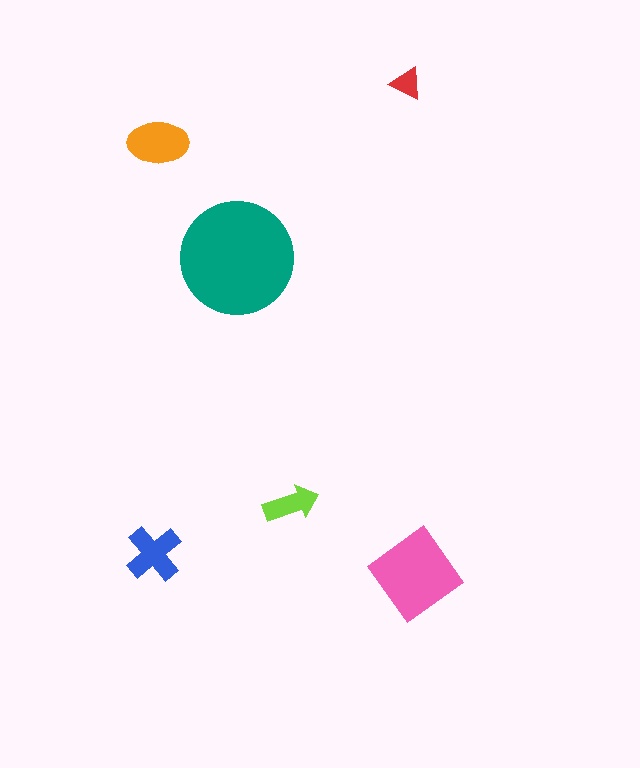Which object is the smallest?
The red triangle.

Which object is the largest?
The teal circle.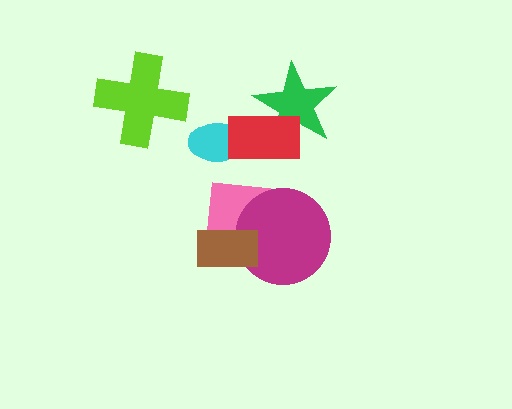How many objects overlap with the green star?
1 object overlaps with the green star.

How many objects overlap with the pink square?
2 objects overlap with the pink square.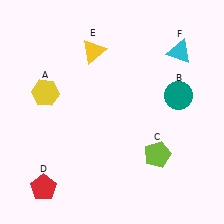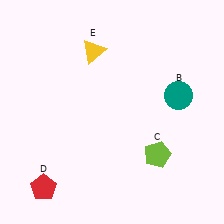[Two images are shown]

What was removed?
The cyan triangle (F), the yellow hexagon (A) were removed in Image 2.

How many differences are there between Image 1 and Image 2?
There are 2 differences between the two images.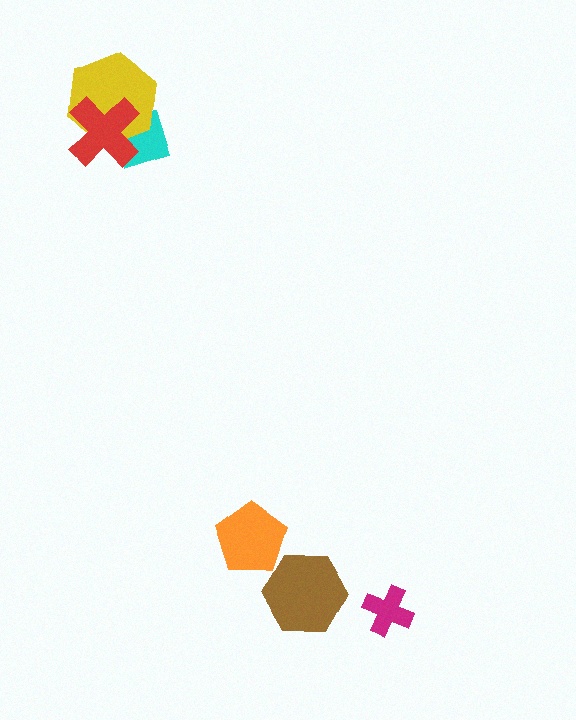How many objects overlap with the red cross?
2 objects overlap with the red cross.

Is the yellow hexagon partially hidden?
Yes, it is partially covered by another shape.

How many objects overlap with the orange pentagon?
0 objects overlap with the orange pentagon.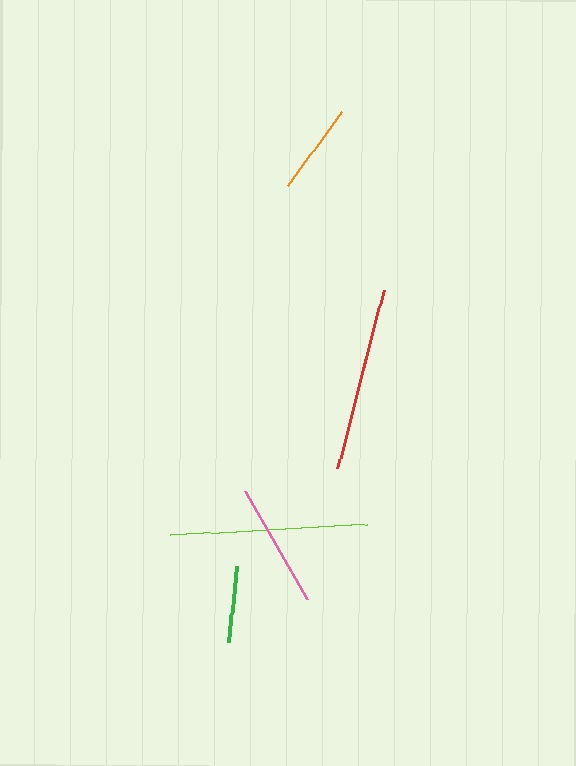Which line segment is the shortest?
The green line is the shortest at approximately 77 pixels.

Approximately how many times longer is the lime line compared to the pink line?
The lime line is approximately 1.6 times the length of the pink line.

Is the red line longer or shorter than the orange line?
The red line is longer than the orange line.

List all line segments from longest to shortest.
From longest to shortest: lime, red, pink, orange, green.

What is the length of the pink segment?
The pink segment is approximately 124 pixels long.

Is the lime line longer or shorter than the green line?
The lime line is longer than the green line.